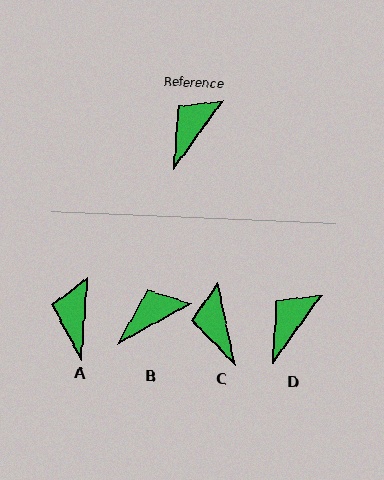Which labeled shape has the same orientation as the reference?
D.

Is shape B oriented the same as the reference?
No, it is off by about 25 degrees.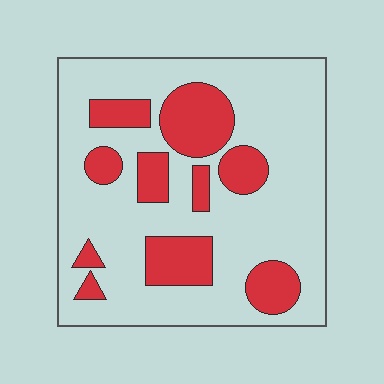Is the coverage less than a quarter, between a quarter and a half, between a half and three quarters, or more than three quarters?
Between a quarter and a half.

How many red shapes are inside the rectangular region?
10.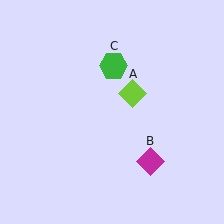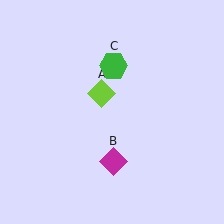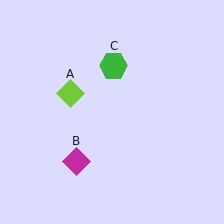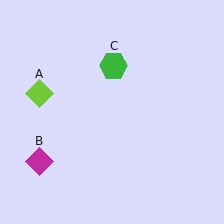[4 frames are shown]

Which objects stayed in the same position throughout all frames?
Green hexagon (object C) remained stationary.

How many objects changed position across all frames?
2 objects changed position: lime diamond (object A), magenta diamond (object B).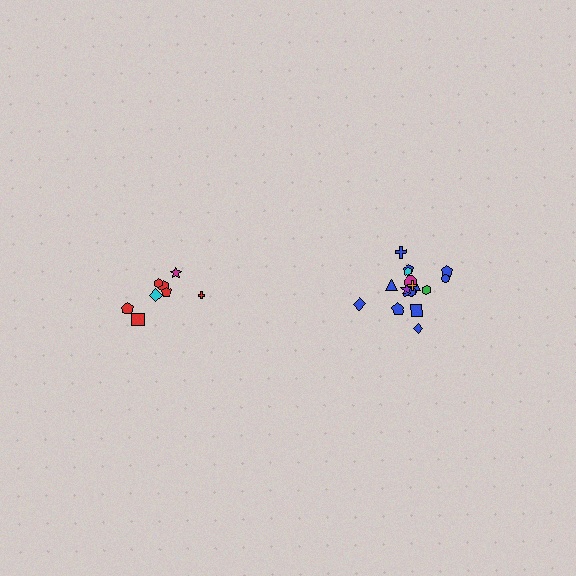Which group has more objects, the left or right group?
The right group.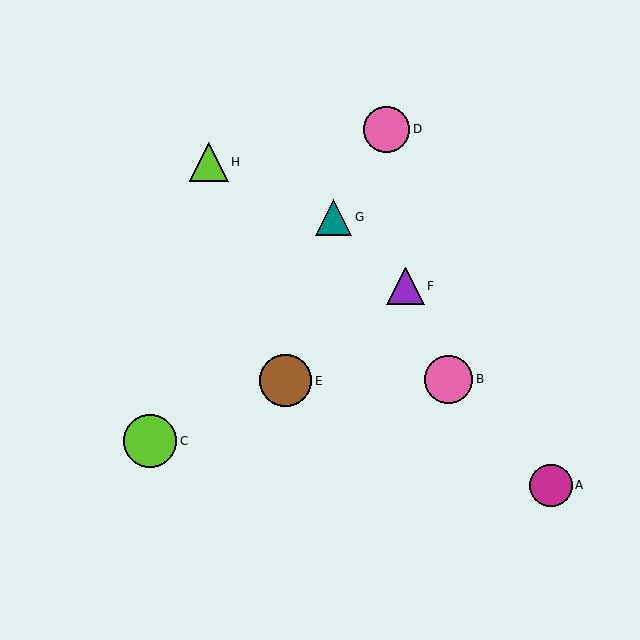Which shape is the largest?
The lime circle (labeled C) is the largest.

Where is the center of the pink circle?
The center of the pink circle is at (387, 129).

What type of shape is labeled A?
Shape A is a magenta circle.